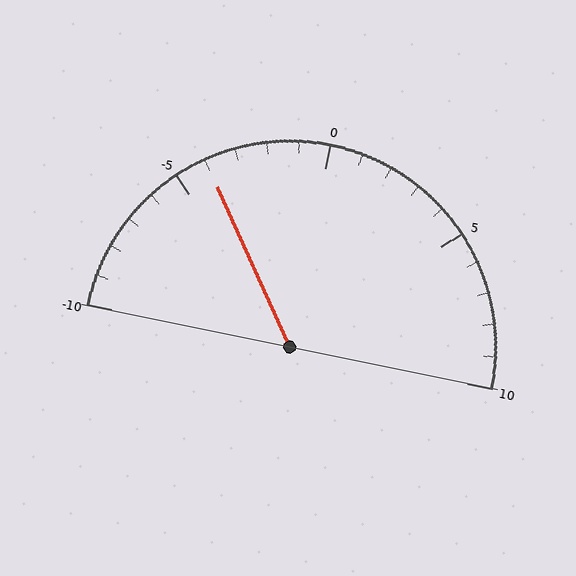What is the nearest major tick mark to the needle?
The nearest major tick mark is -5.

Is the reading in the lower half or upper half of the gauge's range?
The reading is in the lower half of the range (-10 to 10).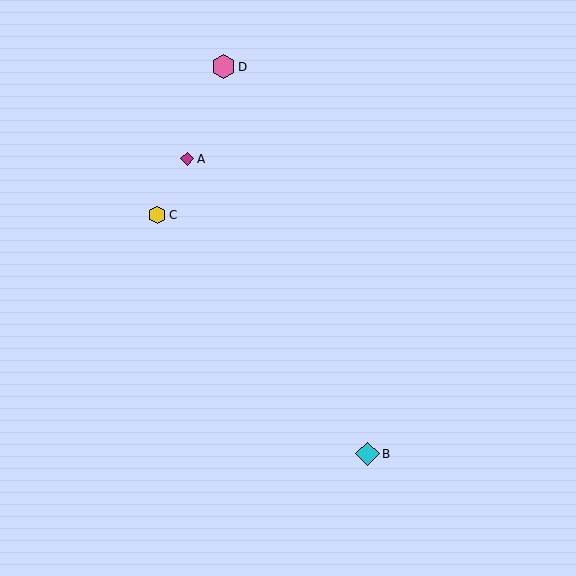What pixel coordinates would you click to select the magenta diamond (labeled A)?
Click at (187, 159) to select the magenta diamond A.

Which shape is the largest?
The pink hexagon (labeled D) is the largest.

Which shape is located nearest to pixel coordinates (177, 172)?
The magenta diamond (labeled A) at (187, 159) is nearest to that location.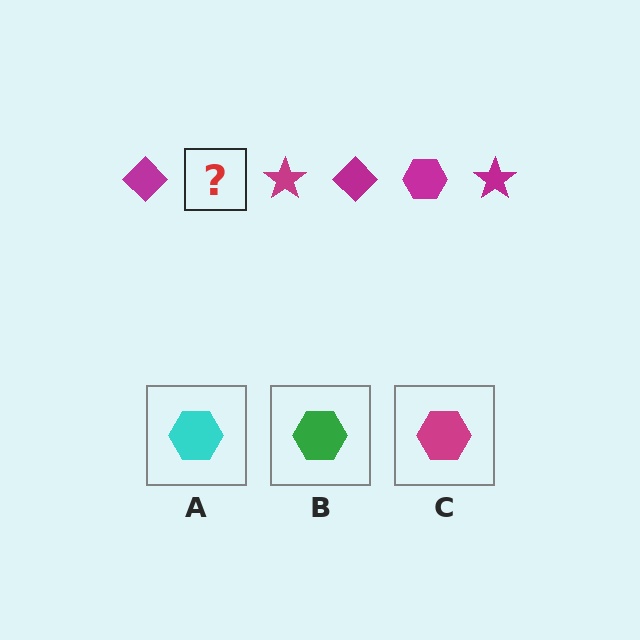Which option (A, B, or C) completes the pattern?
C.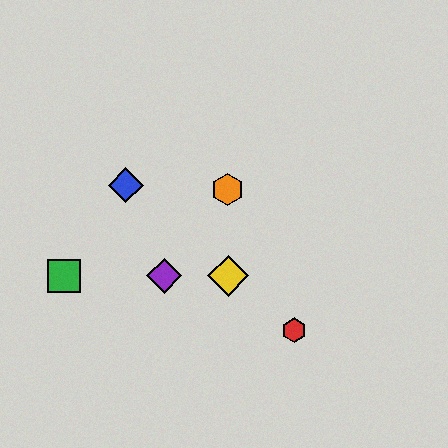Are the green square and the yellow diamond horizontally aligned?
Yes, both are at y≈276.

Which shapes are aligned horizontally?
The green square, the yellow diamond, the purple diamond are aligned horizontally.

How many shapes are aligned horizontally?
3 shapes (the green square, the yellow diamond, the purple diamond) are aligned horizontally.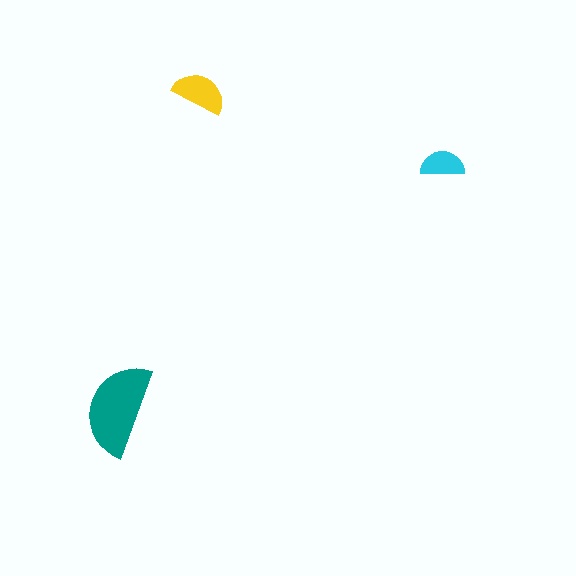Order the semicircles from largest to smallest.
the teal one, the yellow one, the cyan one.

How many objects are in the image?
There are 3 objects in the image.